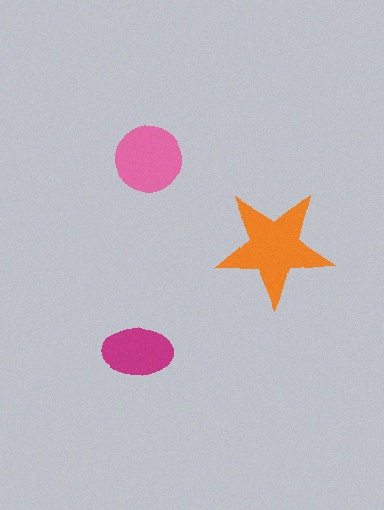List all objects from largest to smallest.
The orange star, the pink circle, the magenta ellipse.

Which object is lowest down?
The magenta ellipse is bottommost.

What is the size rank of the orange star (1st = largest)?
1st.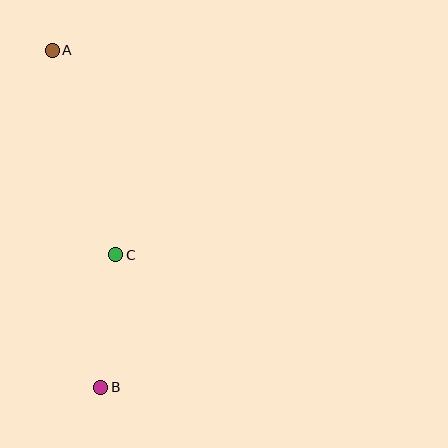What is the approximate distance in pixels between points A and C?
The distance between A and C is approximately 214 pixels.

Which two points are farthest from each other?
Points A and B are farthest from each other.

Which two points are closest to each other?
Points B and C are closest to each other.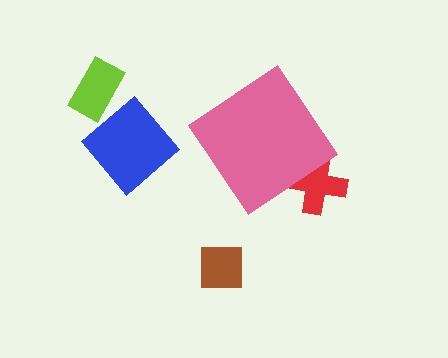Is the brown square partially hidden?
No, the brown square is fully visible.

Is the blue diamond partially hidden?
No, the blue diamond is fully visible.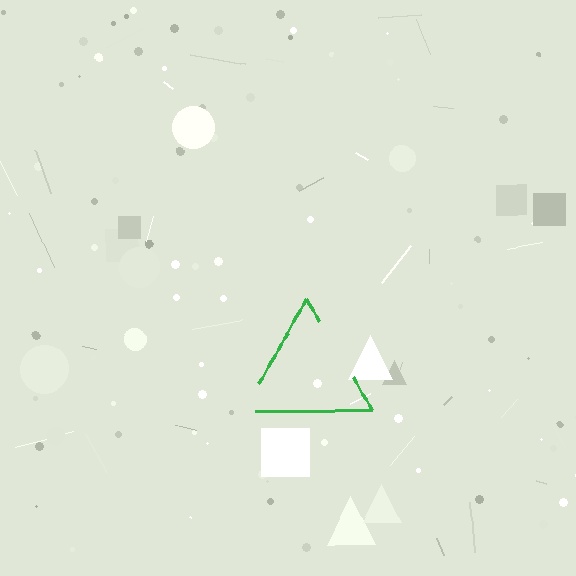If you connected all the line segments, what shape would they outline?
They would outline a triangle.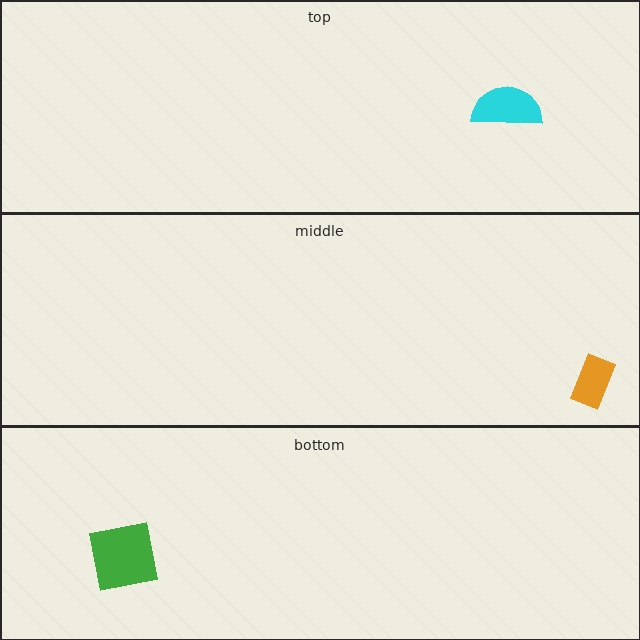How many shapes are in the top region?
1.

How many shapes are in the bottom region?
1.